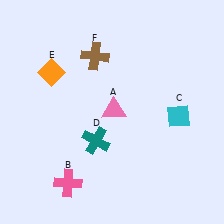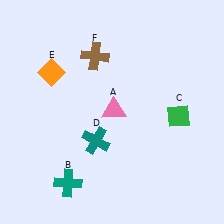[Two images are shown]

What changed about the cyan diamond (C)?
In Image 1, C is cyan. In Image 2, it changed to green.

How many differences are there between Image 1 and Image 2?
There are 2 differences between the two images.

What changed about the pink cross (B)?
In Image 1, B is pink. In Image 2, it changed to teal.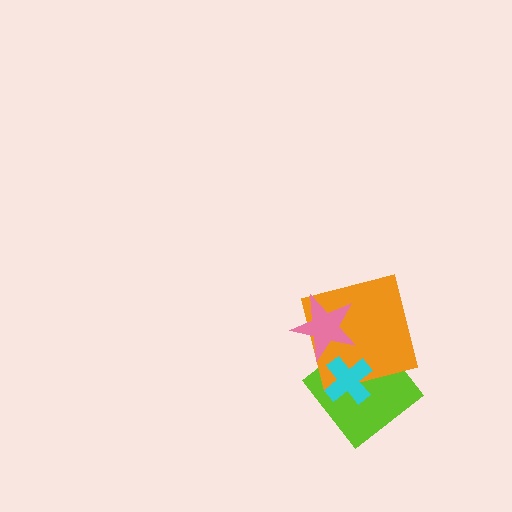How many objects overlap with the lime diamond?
2 objects overlap with the lime diamond.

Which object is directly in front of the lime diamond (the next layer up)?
The orange square is directly in front of the lime diamond.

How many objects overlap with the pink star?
1 object overlaps with the pink star.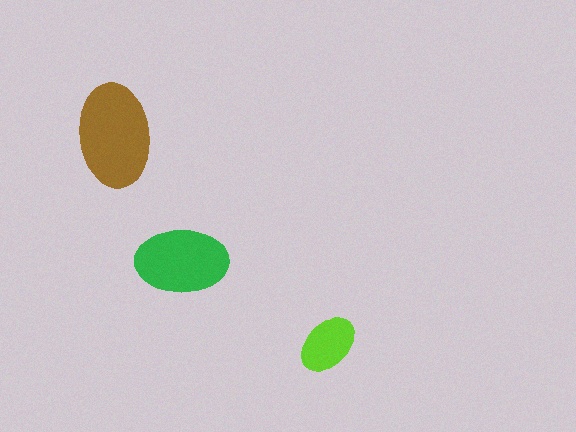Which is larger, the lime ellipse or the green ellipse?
The green one.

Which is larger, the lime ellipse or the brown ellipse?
The brown one.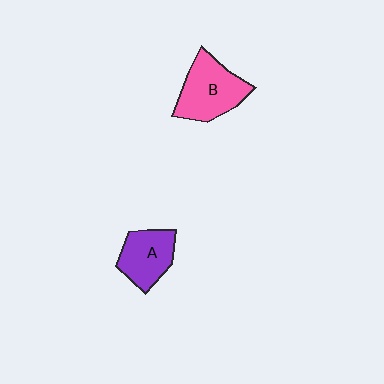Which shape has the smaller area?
Shape A (purple).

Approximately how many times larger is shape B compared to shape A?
Approximately 1.3 times.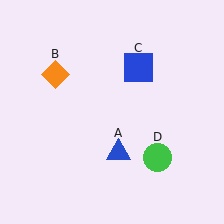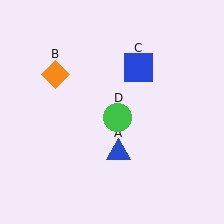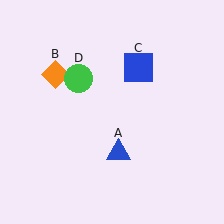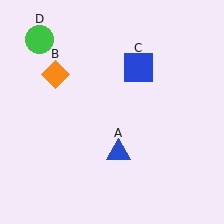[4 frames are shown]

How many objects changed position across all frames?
1 object changed position: green circle (object D).